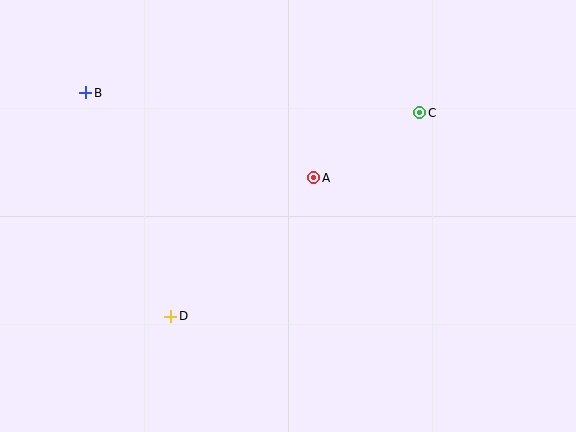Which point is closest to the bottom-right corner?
Point C is closest to the bottom-right corner.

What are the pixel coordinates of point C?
Point C is at (419, 113).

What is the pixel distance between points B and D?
The distance between B and D is 239 pixels.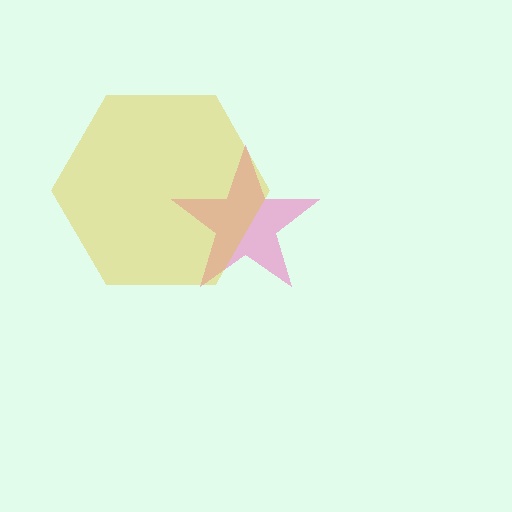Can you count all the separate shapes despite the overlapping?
Yes, there are 2 separate shapes.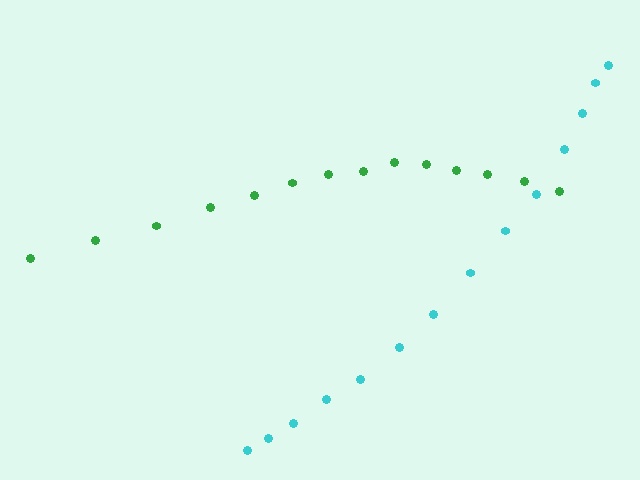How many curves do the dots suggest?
There are 2 distinct paths.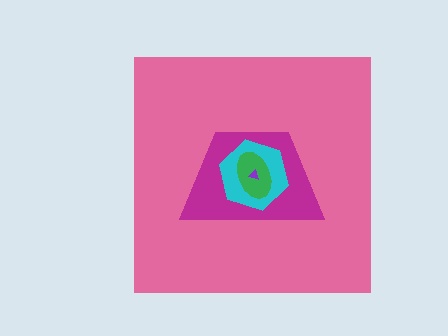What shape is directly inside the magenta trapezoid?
The cyan hexagon.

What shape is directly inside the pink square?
The magenta trapezoid.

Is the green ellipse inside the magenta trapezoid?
Yes.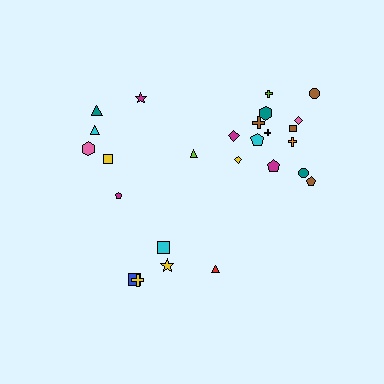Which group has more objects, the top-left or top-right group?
The top-right group.